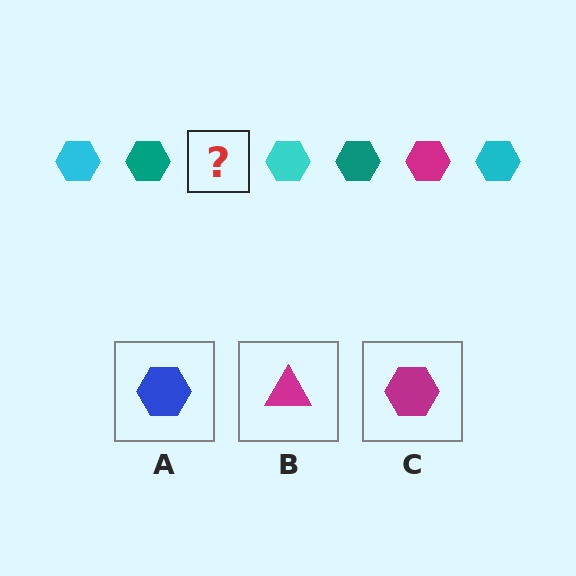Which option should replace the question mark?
Option C.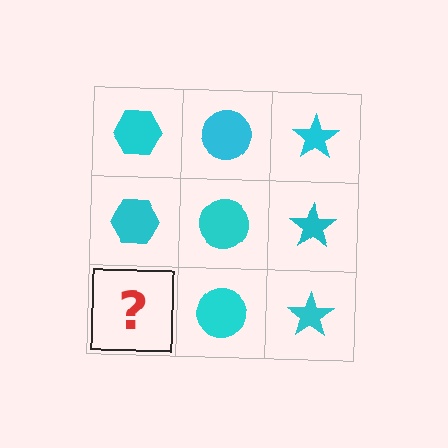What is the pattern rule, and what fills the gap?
The rule is that each column has a consistent shape. The gap should be filled with a cyan hexagon.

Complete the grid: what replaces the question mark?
The question mark should be replaced with a cyan hexagon.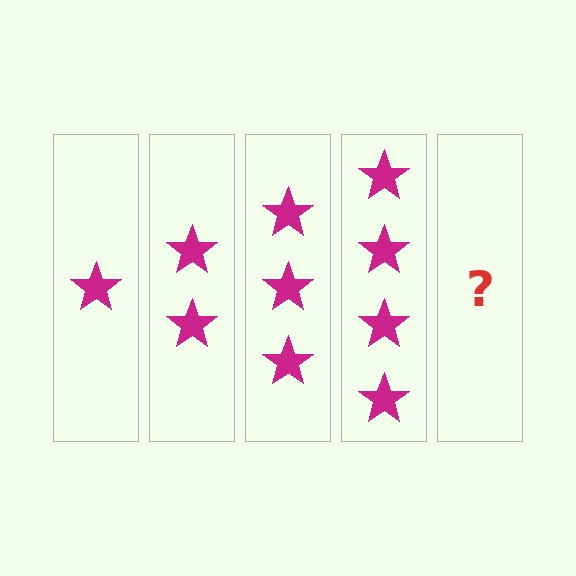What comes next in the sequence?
The next element should be 5 stars.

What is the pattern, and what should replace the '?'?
The pattern is that each step adds one more star. The '?' should be 5 stars.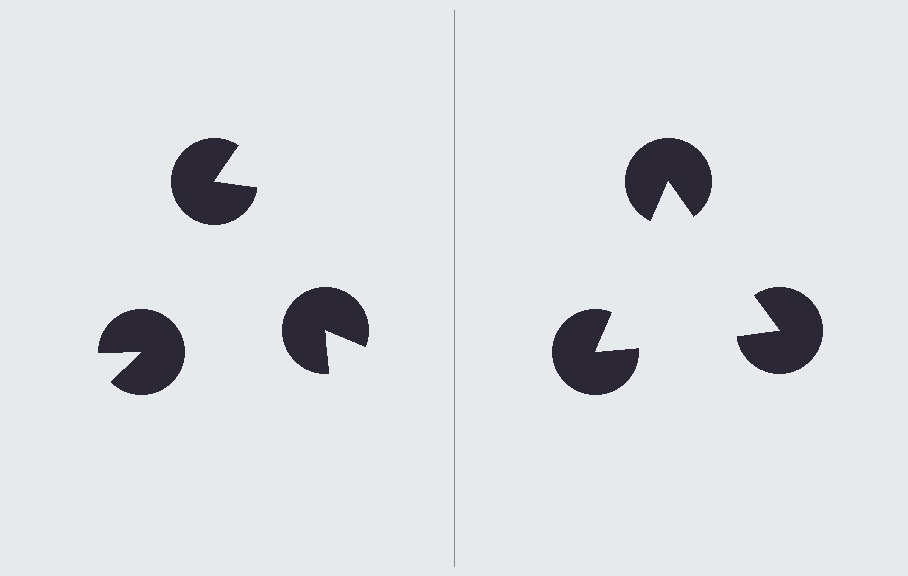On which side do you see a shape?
An illusory triangle appears on the right side. On the left side the wedge cuts are rotated, so no coherent shape forms.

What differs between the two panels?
The pac-man discs are positioned identically on both sides; only the wedge orientations differ. On the right they align to a triangle; on the left they are misaligned.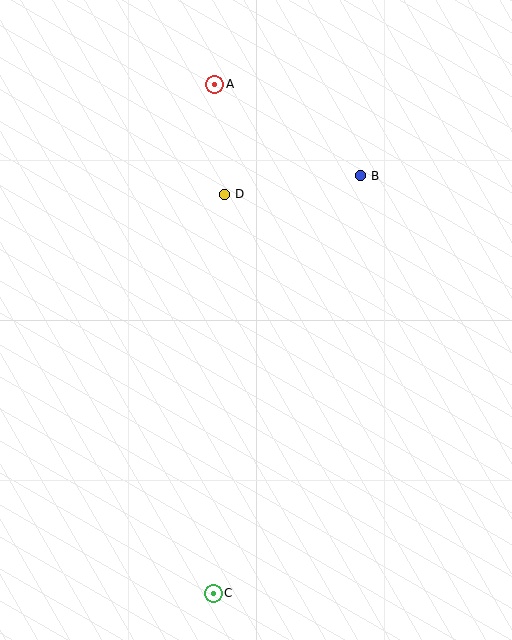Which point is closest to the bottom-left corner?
Point C is closest to the bottom-left corner.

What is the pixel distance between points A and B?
The distance between A and B is 172 pixels.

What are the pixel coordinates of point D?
Point D is at (224, 194).